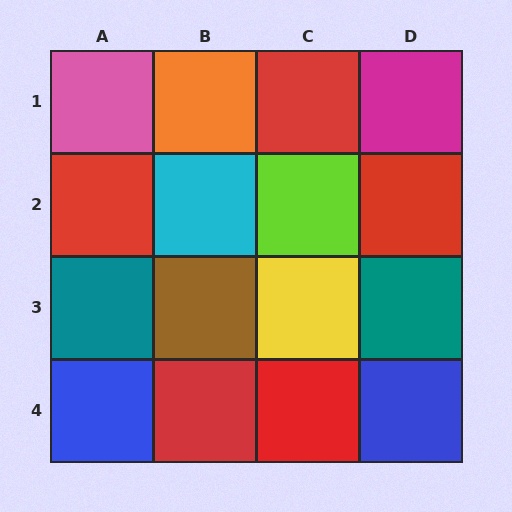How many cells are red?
5 cells are red.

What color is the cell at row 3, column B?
Brown.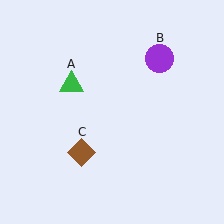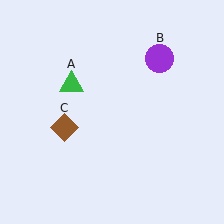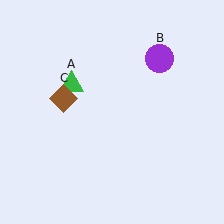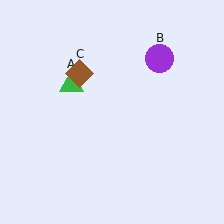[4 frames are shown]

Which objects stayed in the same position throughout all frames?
Green triangle (object A) and purple circle (object B) remained stationary.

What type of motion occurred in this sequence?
The brown diamond (object C) rotated clockwise around the center of the scene.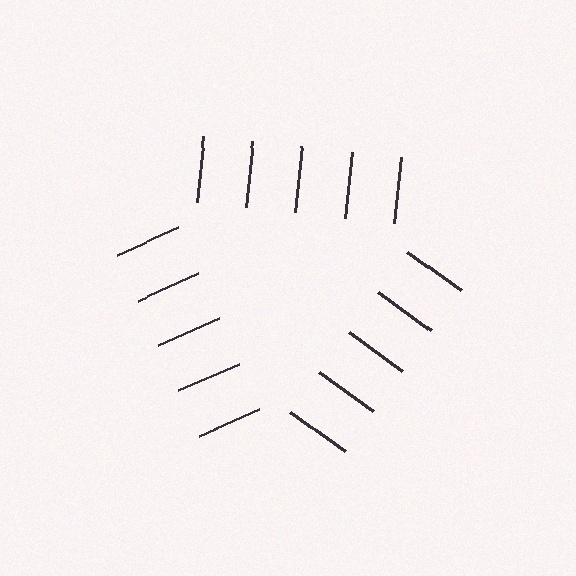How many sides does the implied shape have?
3 sides — the line-ends trace a triangle.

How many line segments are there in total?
15 — 5 along each of the 3 edges.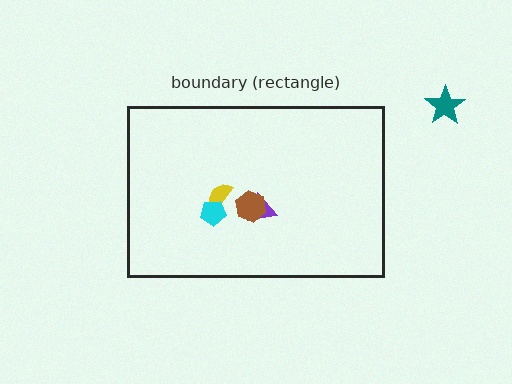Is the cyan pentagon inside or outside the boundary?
Inside.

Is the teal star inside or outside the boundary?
Outside.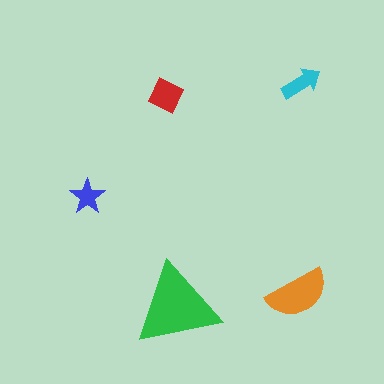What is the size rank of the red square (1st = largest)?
3rd.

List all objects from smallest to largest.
The blue star, the cyan arrow, the red square, the orange semicircle, the green triangle.